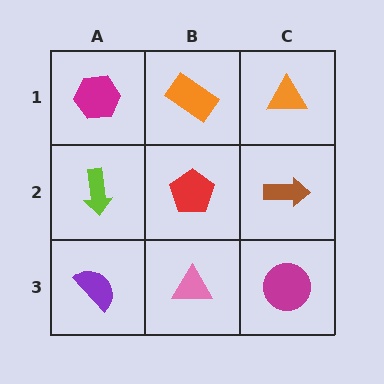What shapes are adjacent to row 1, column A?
A lime arrow (row 2, column A), an orange rectangle (row 1, column B).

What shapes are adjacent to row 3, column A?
A lime arrow (row 2, column A), a pink triangle (row 3, column B).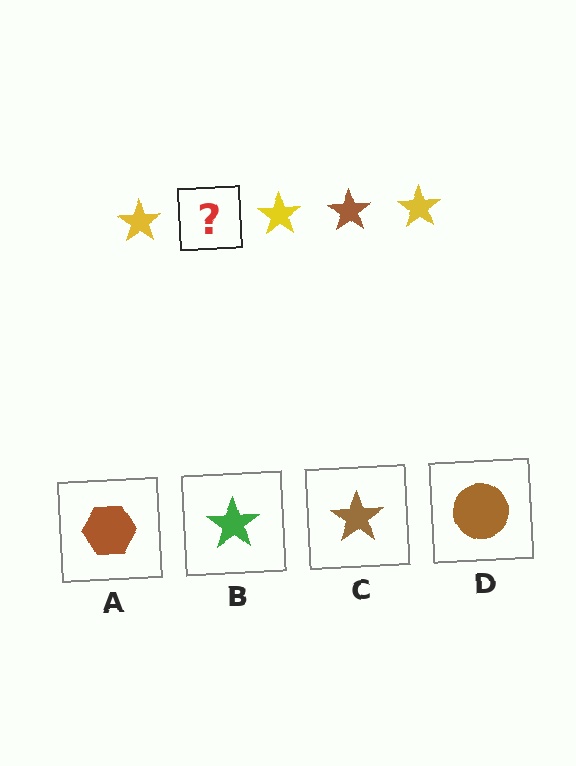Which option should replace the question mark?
Option C.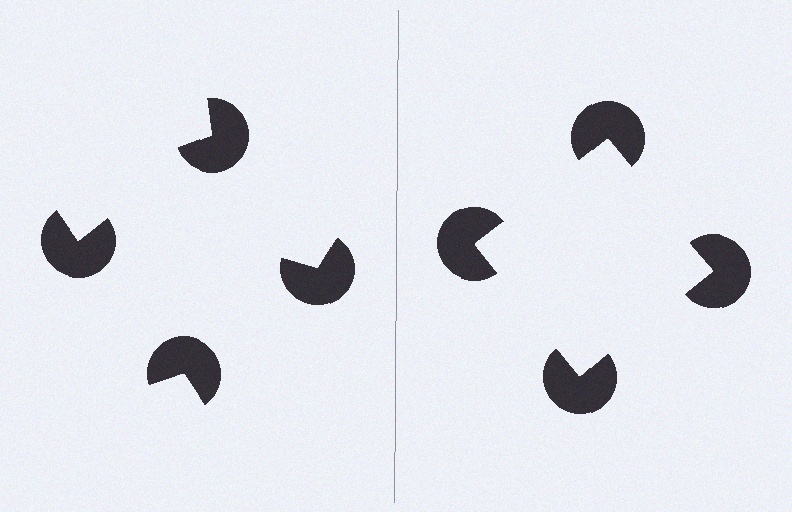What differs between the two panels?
The pac-man discs are positioned identically on both sides; only the wedge orientations differ. On the right they align to a square; on the left they are misaligned.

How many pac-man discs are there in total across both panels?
8 — 4 on each side.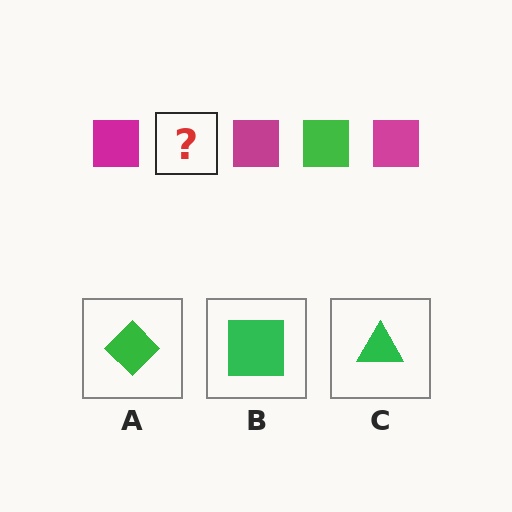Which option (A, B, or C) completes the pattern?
B.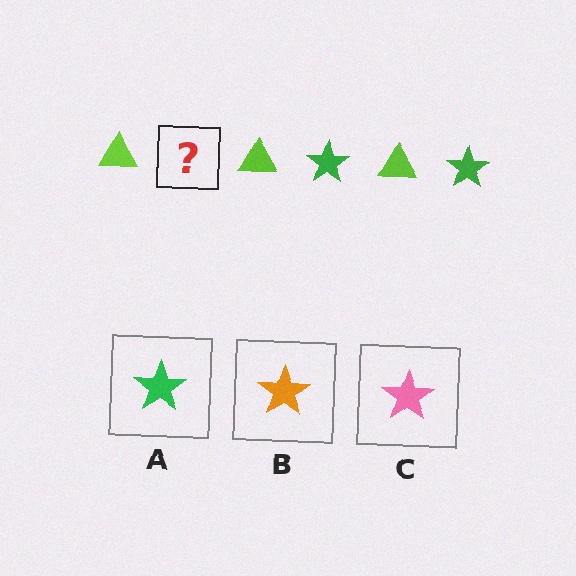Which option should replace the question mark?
Option A.